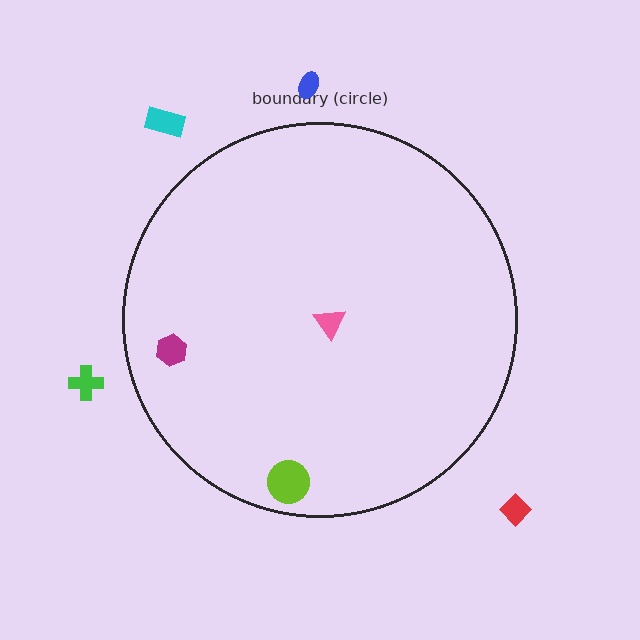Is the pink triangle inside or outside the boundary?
Inside.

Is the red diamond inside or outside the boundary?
Outside.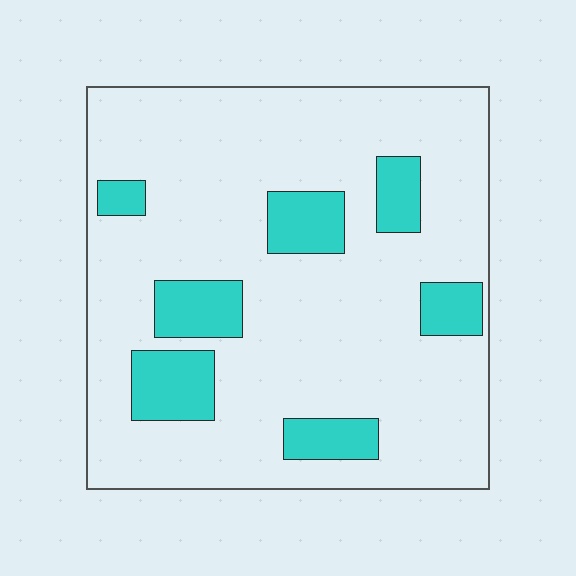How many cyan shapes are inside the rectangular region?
7.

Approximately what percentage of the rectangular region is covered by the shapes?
Approximately 20%.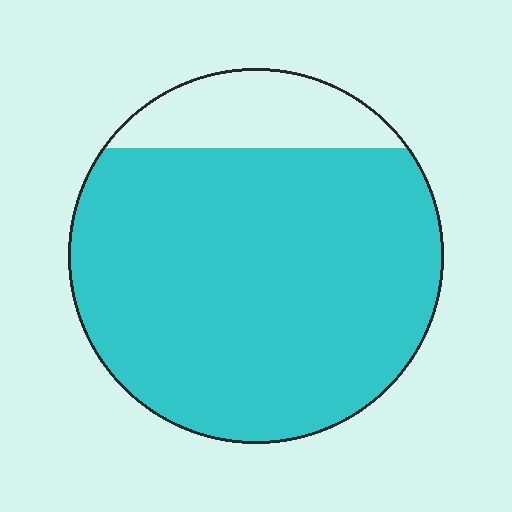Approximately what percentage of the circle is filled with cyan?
Approximately 85%.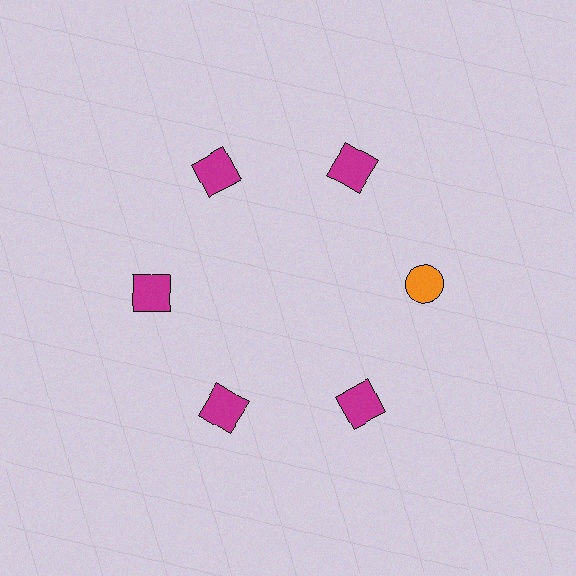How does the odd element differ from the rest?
It differs in both color (orange instead of magenta) and shape (circle instead of square).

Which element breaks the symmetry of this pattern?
The orange circle at roughly the 3 o'clock position breaks the symmetry. All other shapes are magenta squares.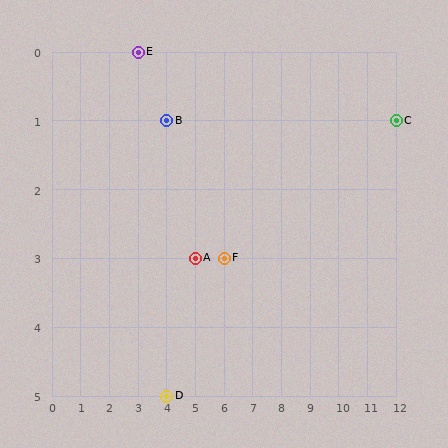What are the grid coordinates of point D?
Point D is at grid coordinates (4, 5).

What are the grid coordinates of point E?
Point E is at grid coordinates (3, 0).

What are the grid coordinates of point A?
Point A is at grid coordinates (5, 3).